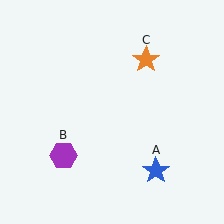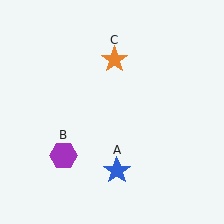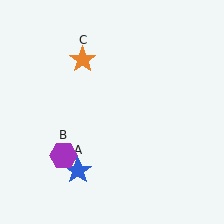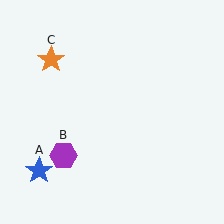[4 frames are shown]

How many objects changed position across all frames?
2 objects changed position: blue star (object A), orange star (object C).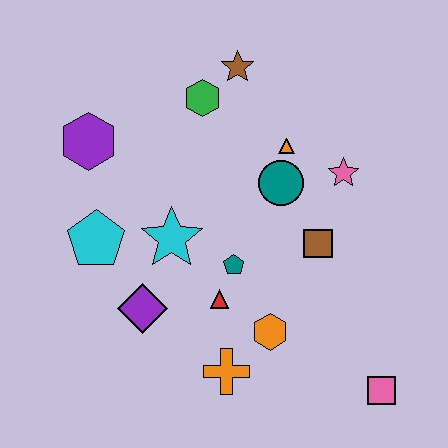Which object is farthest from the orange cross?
The brown star is farthest from the orange cross.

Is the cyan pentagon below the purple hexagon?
Yes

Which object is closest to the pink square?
The orange hexagon is closest to the pink square.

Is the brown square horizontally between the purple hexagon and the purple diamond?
No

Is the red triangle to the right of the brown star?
No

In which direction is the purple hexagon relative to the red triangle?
The purple hexagon is above the red triangle.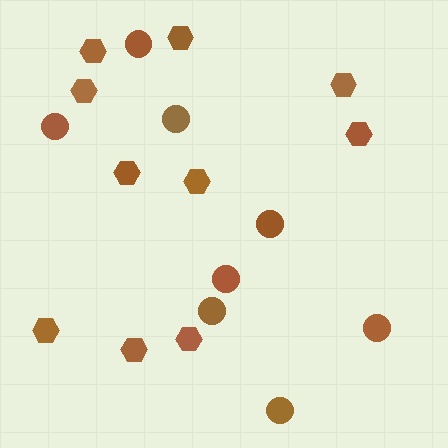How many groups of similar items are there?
There are 2 groups: one group of hexagons (10) and one group of circles (8).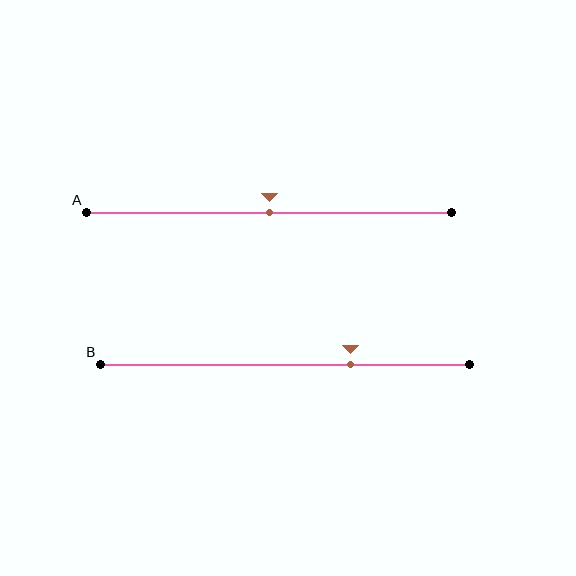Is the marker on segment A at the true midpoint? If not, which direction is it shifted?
Yes, the marker on segment A is at the true midpoint.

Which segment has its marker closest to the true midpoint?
Segment A has its marker closest to the true midpoint.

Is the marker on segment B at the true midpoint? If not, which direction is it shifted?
No, the marker on segment B is shifted to the right by about 18% of the segment length.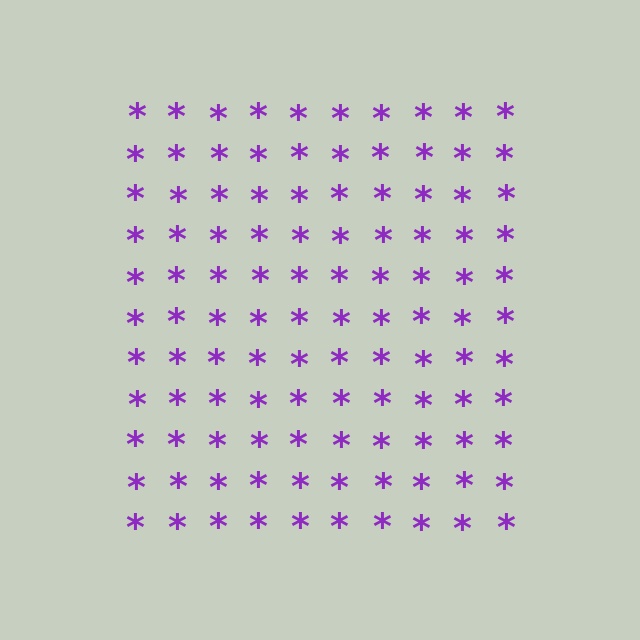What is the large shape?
The large shape is a square.